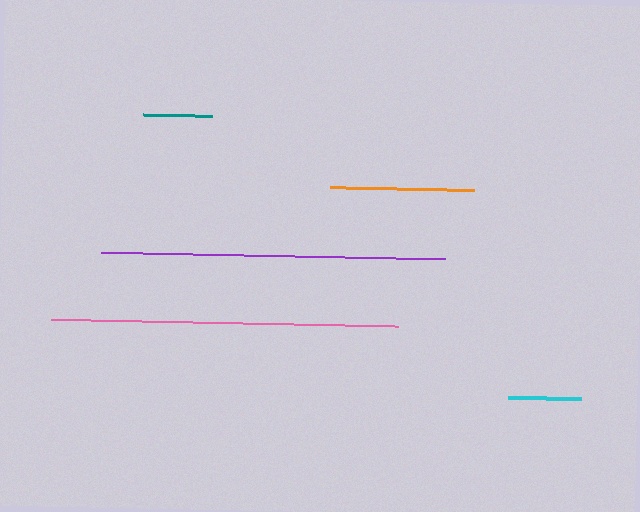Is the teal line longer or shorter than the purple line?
The purple line is longer than the teal line.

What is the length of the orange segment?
The orange segment is approximately 144 pixels long.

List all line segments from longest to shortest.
From longest to shortest: pink, purple, orange, cyan, teal.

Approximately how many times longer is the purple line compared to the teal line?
The purple line is approximately 5.0 times the length of the teal line.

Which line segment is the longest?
The pink line is the longest at approximately 347 pixels.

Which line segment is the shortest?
The teal line is the shortest at approximately 69 pixels.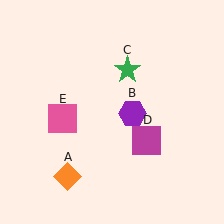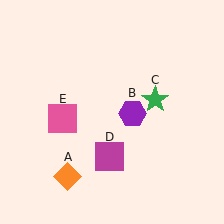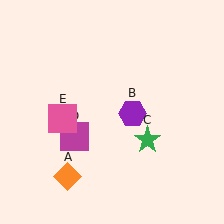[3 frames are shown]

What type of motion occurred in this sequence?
The green star (object C), magenta square (object D) rotated clockwise around the center of the scene.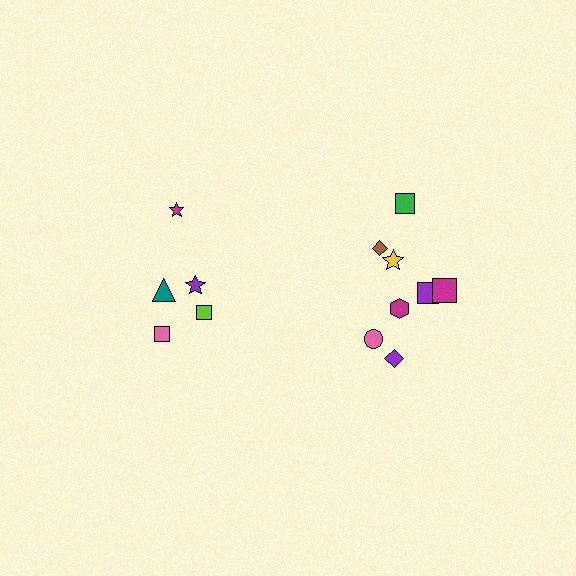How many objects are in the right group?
There are 8 objects.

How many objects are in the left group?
There are 5 objects.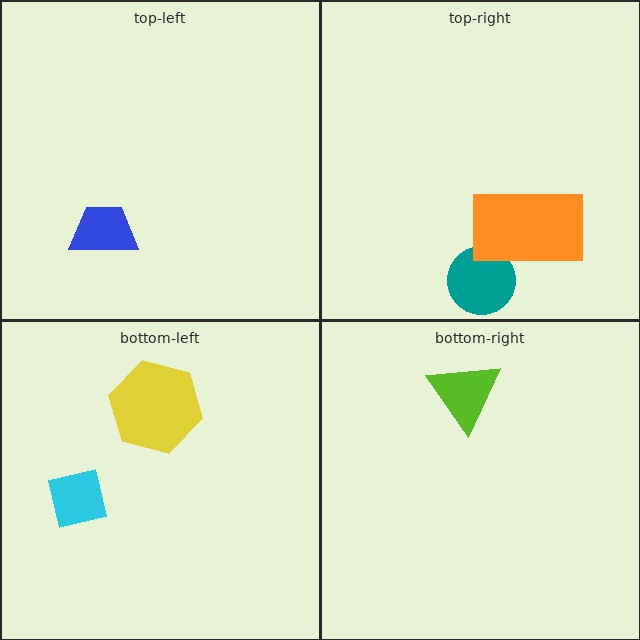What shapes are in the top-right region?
The teal circle, the orange rectangle.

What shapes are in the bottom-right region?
The lime triangle.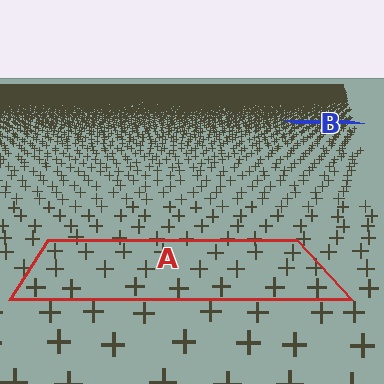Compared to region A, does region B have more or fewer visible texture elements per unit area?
Region B has more texture elements per unit area — they are packed more densely because it is farther away.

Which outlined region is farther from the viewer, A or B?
Region B is farther from the viewer — the texture elements inside it appear smaller and more densely packed.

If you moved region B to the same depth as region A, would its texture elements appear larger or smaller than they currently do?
They would appear larger. At a closer depth, the same texture elements are projected at a bigger on-screen size.